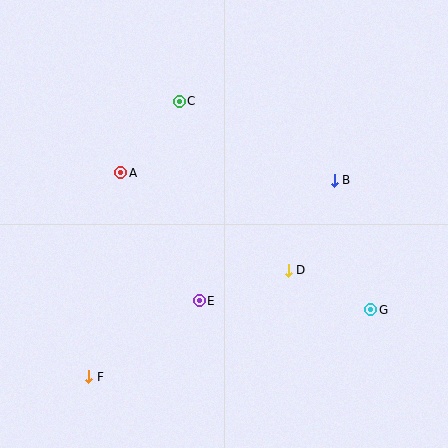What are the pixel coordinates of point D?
Point D is at (288, 270).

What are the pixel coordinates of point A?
Point A is at (121, 173).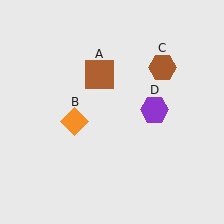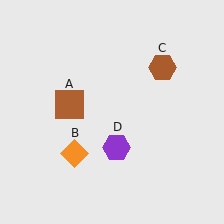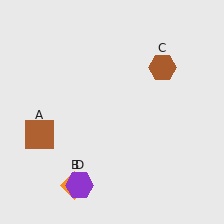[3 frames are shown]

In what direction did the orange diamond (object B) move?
The orange diamond (object B) moved down.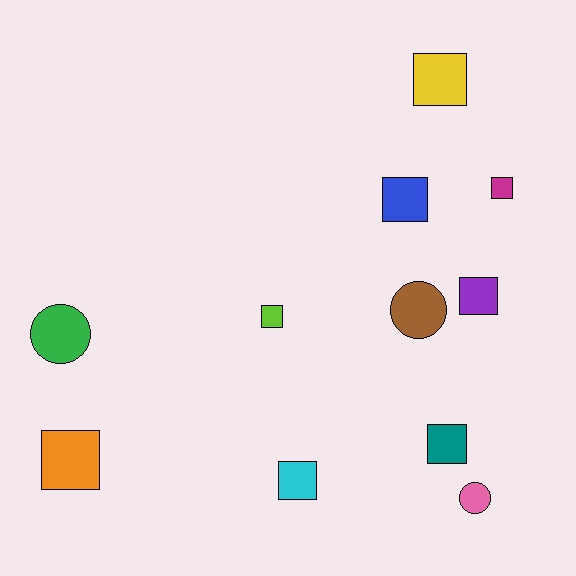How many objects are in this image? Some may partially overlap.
There are 11 objects.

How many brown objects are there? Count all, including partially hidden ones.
There is 1 brown object.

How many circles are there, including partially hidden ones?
There are 3 circles.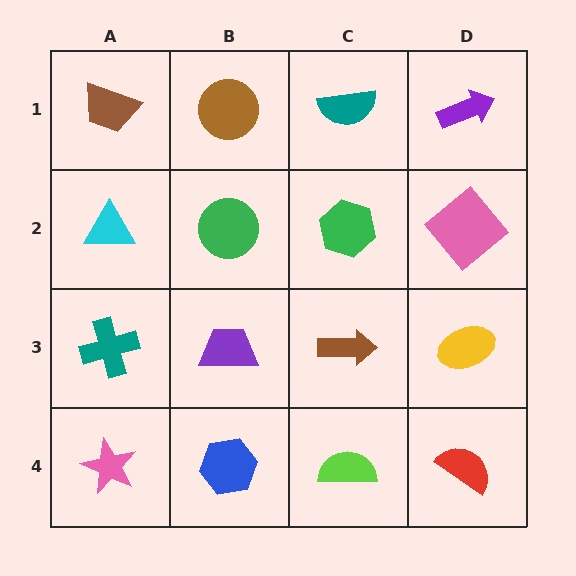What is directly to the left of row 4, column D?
A lime semicircle.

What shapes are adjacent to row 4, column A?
A teal cross (row 3, column A), a blue hexagon (row 4, column B).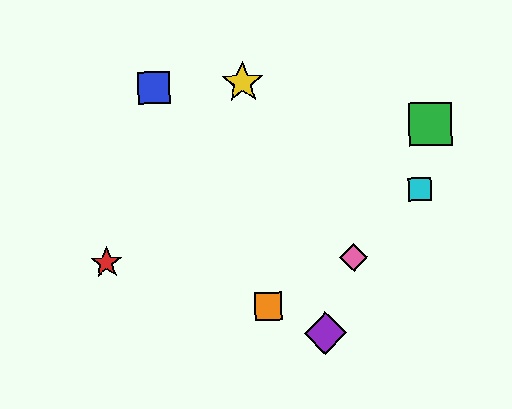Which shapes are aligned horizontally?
The red star, the pink diamond are aligned horizontally.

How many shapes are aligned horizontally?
2 shapes (the red star, the pink diamond) are aligned horizontally.